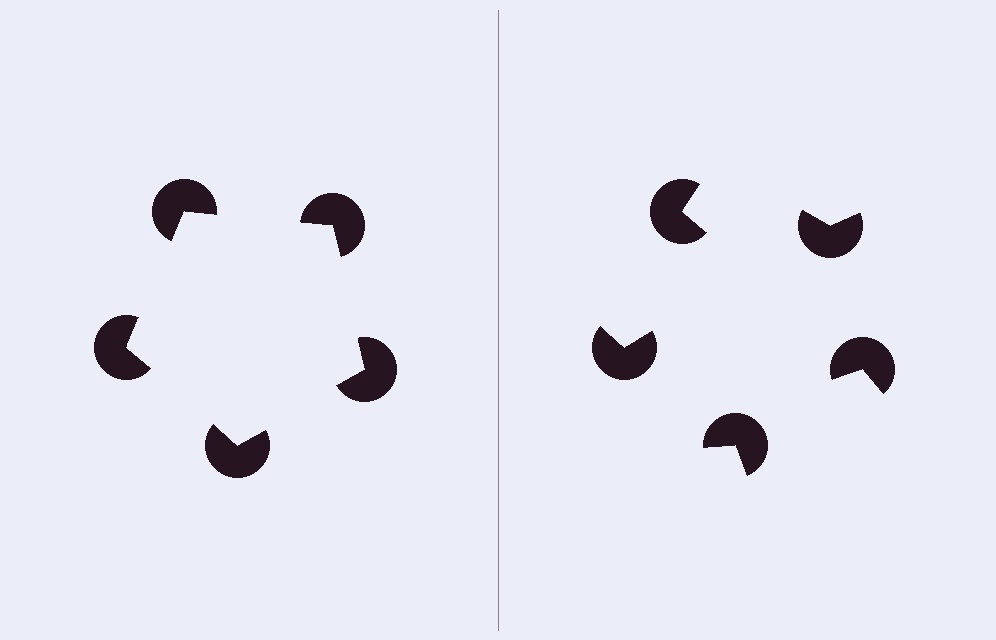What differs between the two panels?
The pac-man discs are positioned identically on both sides; only the wedge orientations differ. On the left they align to a pentagon; on the right they are misaligned.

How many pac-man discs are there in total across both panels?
10 — 5 on each side.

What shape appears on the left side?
An illusory pentagon.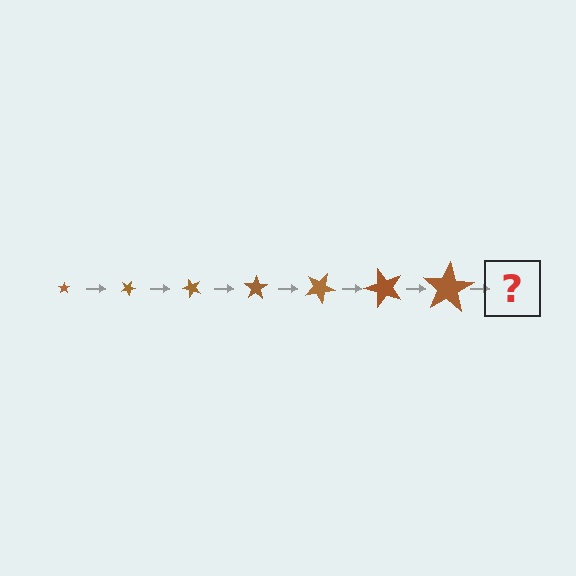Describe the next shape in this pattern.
It should be a star, larger than the previous one and rotated 175 degrees from the start.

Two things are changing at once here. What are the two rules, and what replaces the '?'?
The two rules are that the star grows larger each step and it rotates 25 degrees each step. The '?' should be a star, larger than the previous one and rotated 175 degrees from the start.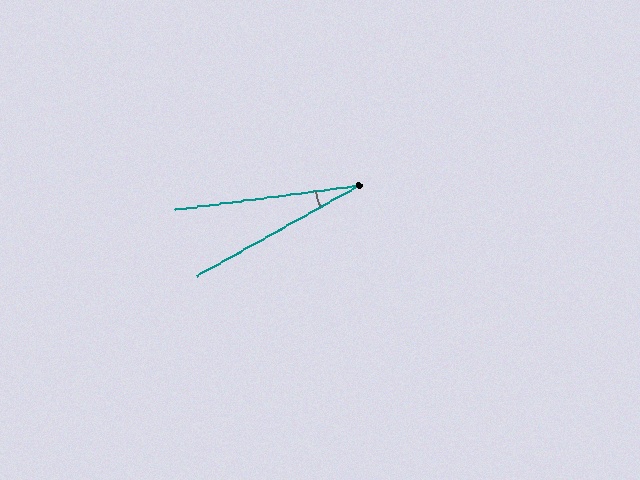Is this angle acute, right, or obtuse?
It is acute.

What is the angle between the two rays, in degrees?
Approximately 22 degrees.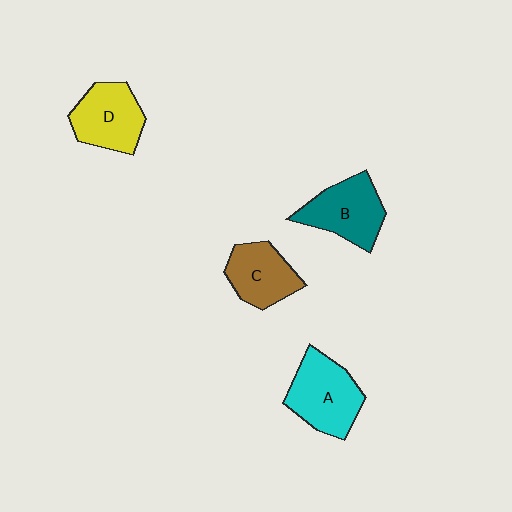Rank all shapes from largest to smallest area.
From largest to smallest: A (cyan), B (teal), D (yellow), C (brown).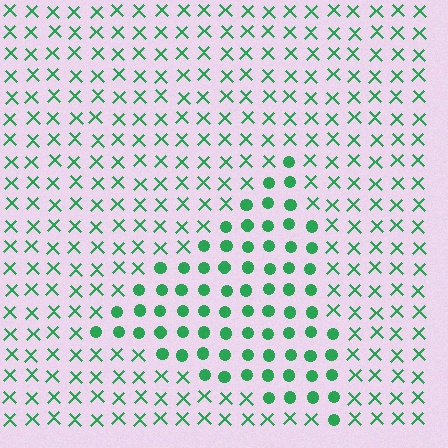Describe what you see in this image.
The image is filled with small green elements arranged in a uniform grid. A triangle-shaped region contains circles, while the surrounding area contains X marks. The boundary is defined purely by the change in element shape.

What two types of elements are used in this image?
The image uses circles inside the triangle region and X marks outside it.